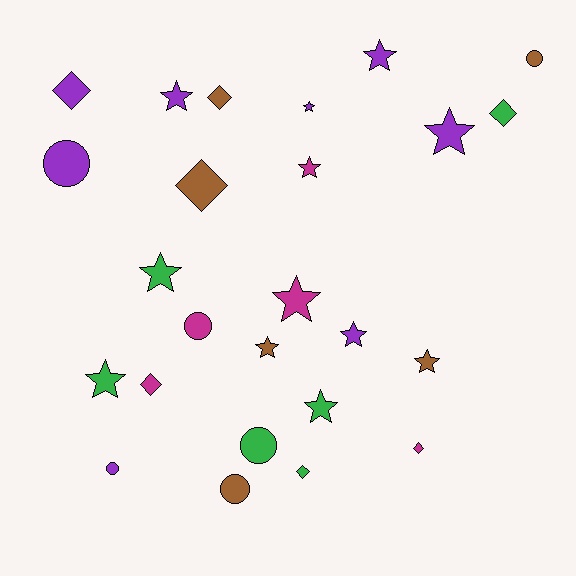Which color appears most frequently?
Purple, with 8 objects.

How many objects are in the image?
There are 25 objects.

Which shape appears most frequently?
Star, with 12 objects.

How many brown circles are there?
There are 2 brown circles.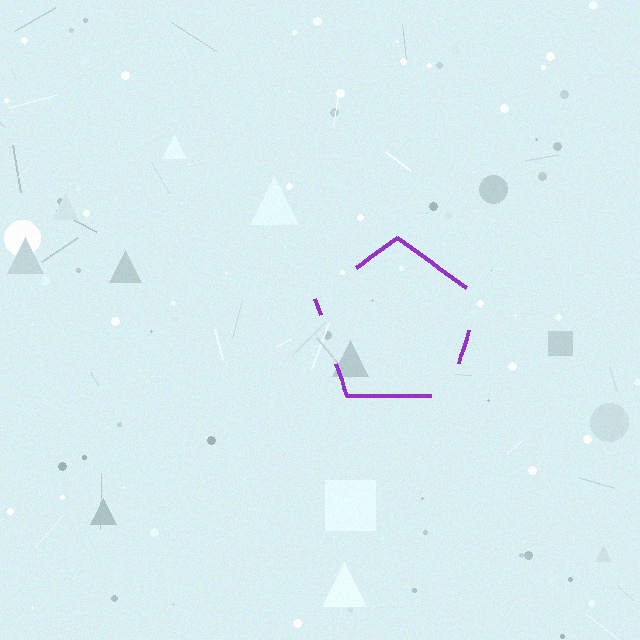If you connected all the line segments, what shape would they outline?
They would outline a pentagon.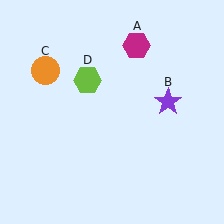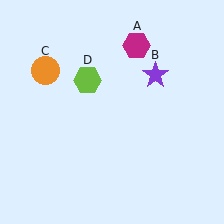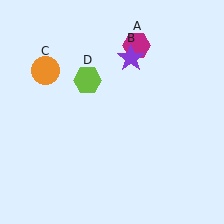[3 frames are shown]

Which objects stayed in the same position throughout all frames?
Magenta hexagon (object A) and orange circle (object C) and lime hexagon (object D) remained stationary.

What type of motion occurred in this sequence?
The purple star (object B) rotated counterclockwise around the center of the scene.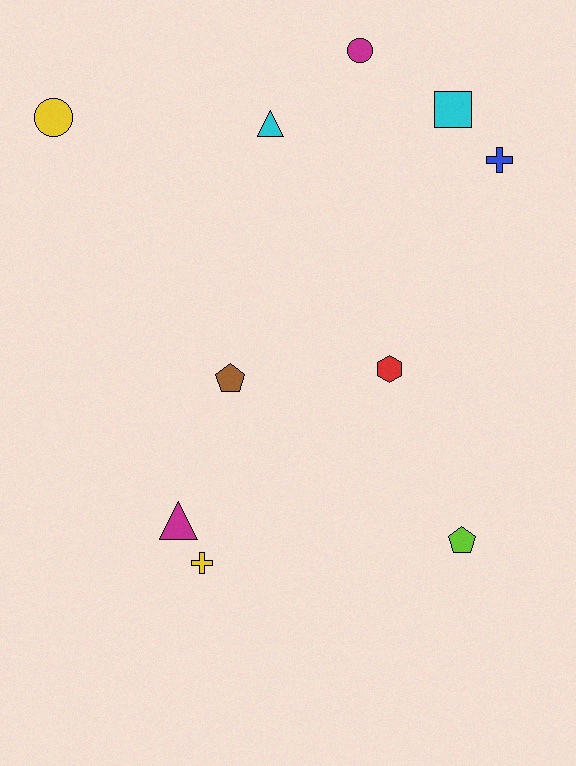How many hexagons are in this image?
There is 1 hexagon.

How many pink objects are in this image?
There are no pink objects.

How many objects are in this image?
There are 10 objects.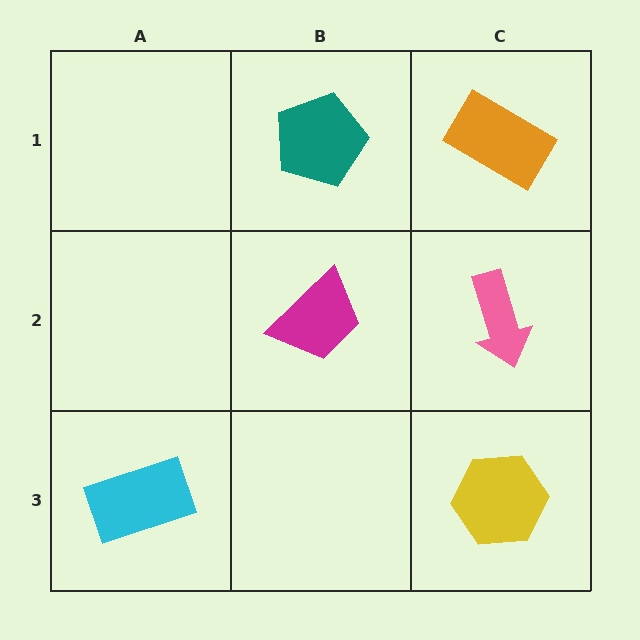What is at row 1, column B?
A teal pentagon.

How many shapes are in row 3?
2 shapes.